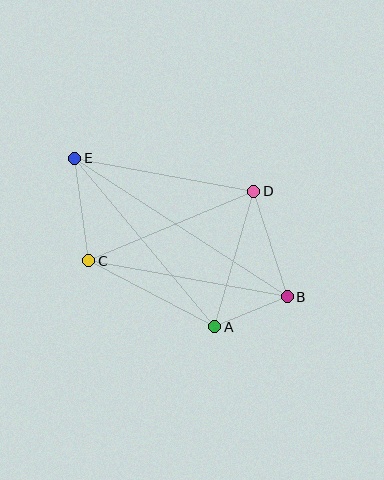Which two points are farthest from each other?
Points B and E are farthest from each other.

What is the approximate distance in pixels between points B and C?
The distance between B and C is approximately 202 pixels.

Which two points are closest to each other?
Points A and B are closest to each other.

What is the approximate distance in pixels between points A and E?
The distance between A and E is approximately 219 pixels.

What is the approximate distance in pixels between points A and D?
The distance between A and D is approximately 141 pixels.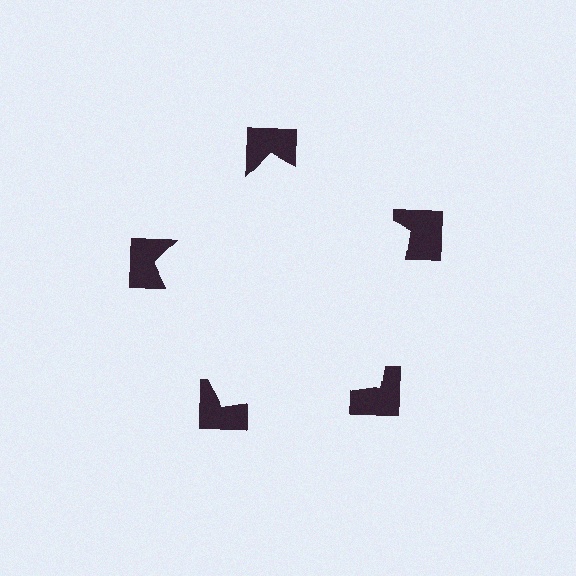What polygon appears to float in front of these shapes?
An illusory pentagon — its edges are inferred from the aligned wedge cuts in the notched squares, not physically drawn.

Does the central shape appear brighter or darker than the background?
It typically appears slightly brighter than the background, even though no actual brightness change is drawn.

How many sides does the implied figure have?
5 sides.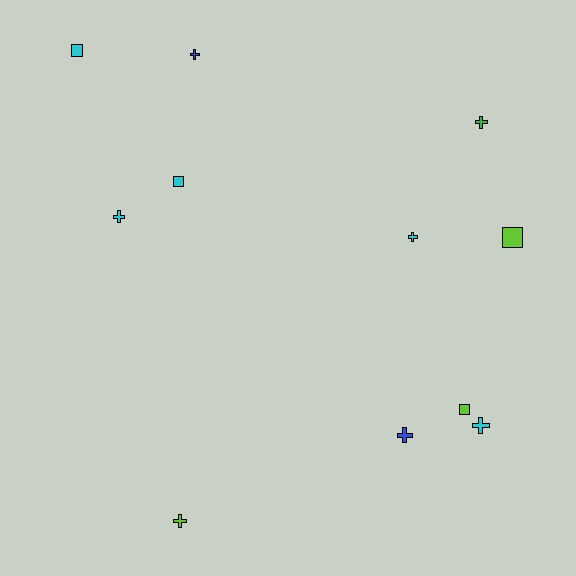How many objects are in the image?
There are 11 objects.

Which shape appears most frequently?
Cross, with 7 objects.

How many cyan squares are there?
There are 2 cyan squares.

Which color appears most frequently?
Cyan, with 5 objects.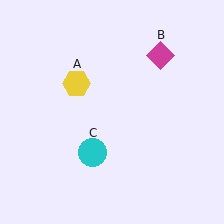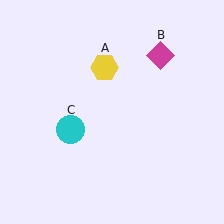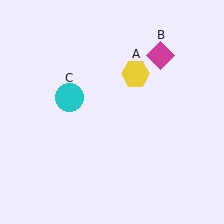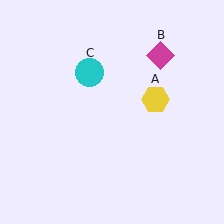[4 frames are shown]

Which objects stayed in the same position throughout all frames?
Magenta diamond (object B) remained stationary.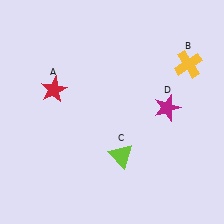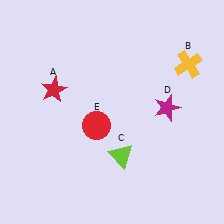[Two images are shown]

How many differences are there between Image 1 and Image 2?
There is 1 difference between the two images.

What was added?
A red circle (E) was added in Image 2.